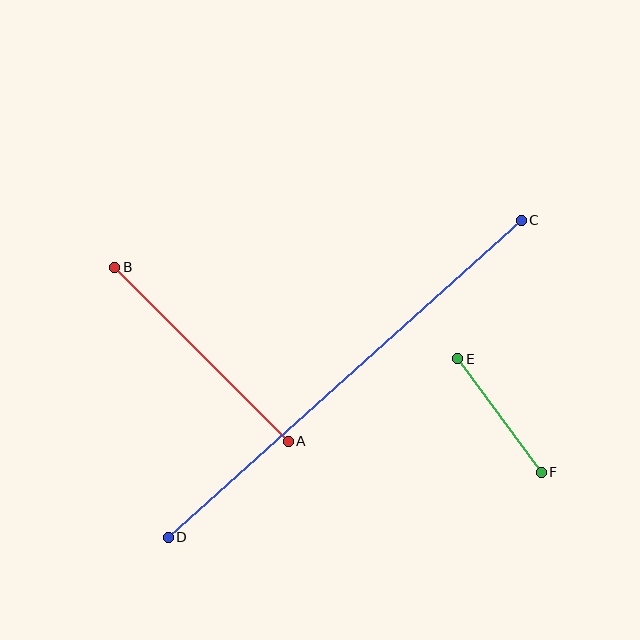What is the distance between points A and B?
The distance is approximately 246 pixels.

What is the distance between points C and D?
The distance is approximately 474 pixels.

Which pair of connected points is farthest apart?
Points C and D are farthest apart.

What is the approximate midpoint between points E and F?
The midpoint is at approximately (499, 415) pixels.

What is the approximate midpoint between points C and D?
The midpoint is at approximately (345, 379) pixels.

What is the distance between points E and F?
The distance is approximately 141 pixels.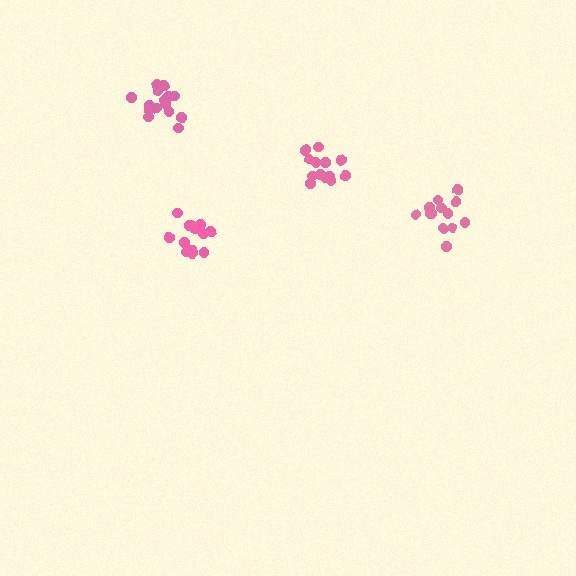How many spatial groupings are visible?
There are 4 spatial groupings.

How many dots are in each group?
Group 1: 13 dots, Group 2: 15 dots, Group 3: 13 dots, Group 4: 13 dots (54 total).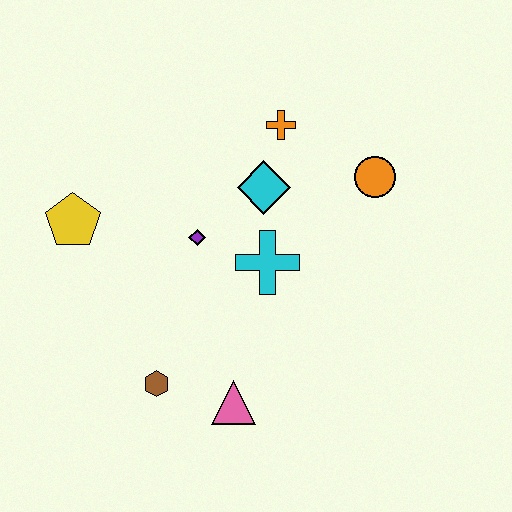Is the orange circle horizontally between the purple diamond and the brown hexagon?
No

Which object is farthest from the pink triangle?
The orange cross is farthest from the pink triangle.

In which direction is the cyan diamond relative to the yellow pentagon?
The cyan diamond is to the right of the yellow pentagon.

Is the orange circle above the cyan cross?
Yes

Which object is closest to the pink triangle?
The brown hexagon is closest to the pink triangle.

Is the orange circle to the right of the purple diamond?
Yes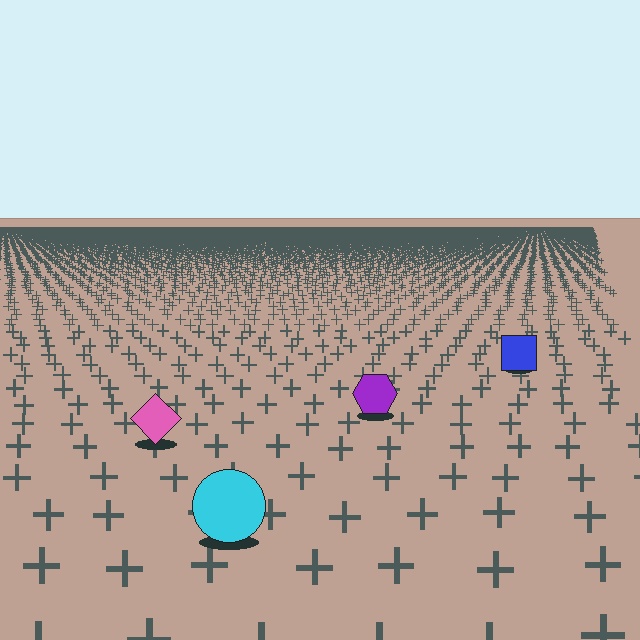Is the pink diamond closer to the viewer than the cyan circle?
No. The cyan circle is closer — you can tell from the texture gradient: the ground texture is coarser near it.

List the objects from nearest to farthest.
From nearest to farthest: the cyan circle, the pink diamond, the purple hexagon, the blue square.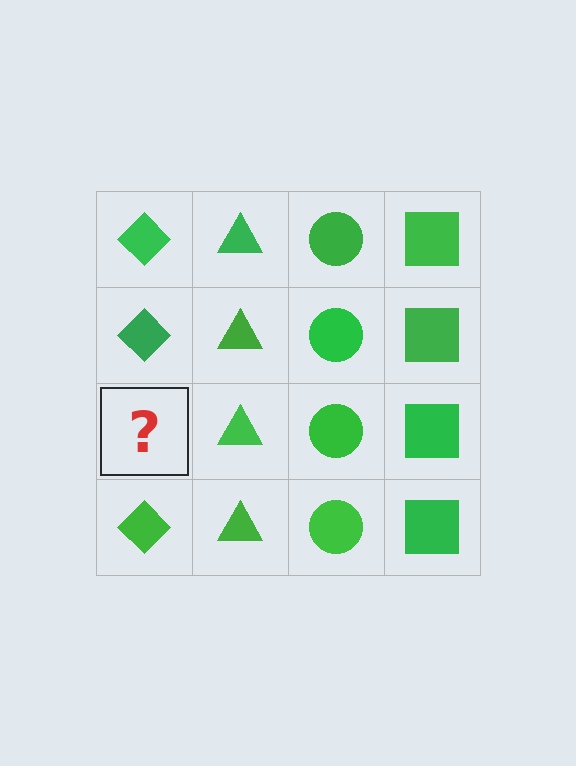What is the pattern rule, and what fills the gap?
The rule is that each column has a consistent shape. The gap should be filled with a green diamond.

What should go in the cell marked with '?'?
The missing cell should contain a green diamond.